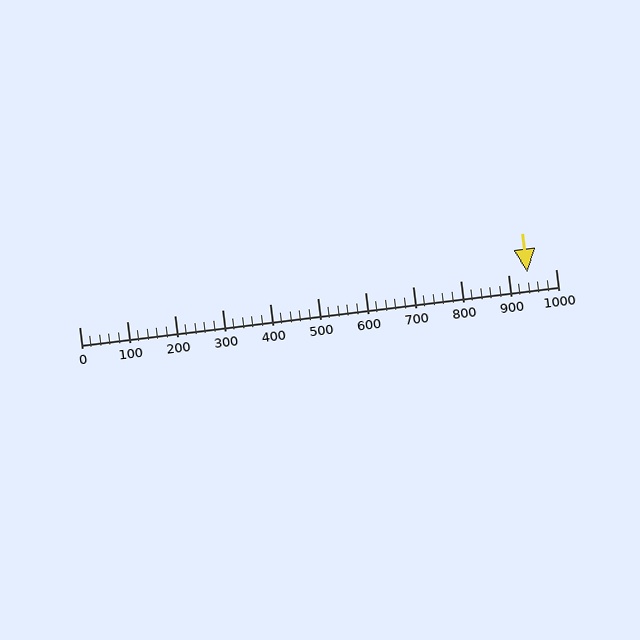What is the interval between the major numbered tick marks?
The major tick marks are spaced 100 units apart.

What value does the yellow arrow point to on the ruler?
The yellow arrow points to approximately 940.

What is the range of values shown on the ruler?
The ruler shows values from 0 to 1000.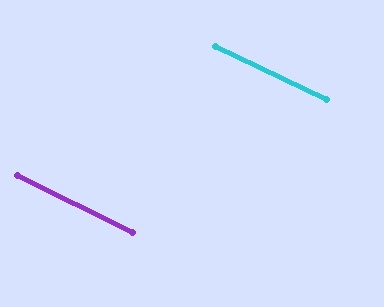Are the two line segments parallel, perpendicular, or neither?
Parallel — their directions differ by only 0.5°.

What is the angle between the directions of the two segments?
Approximately 1 degree.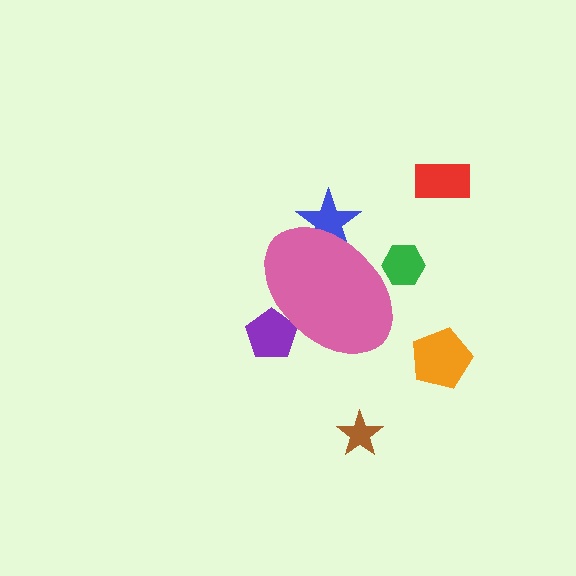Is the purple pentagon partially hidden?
Yes, the purple pentagon is partially hidden behind the pink ellipse.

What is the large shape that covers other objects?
A pink ellipse.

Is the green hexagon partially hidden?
Yes, the green hexagon is partially hidden behind the pink ellipse.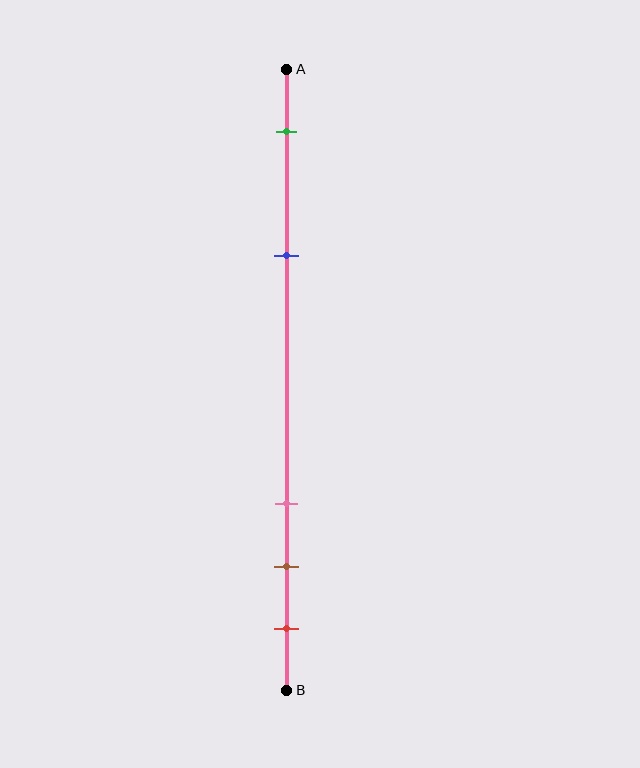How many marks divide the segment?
There are 5 marks dividing the segment.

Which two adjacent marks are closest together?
The brown and red marks are the closest adjacent pair.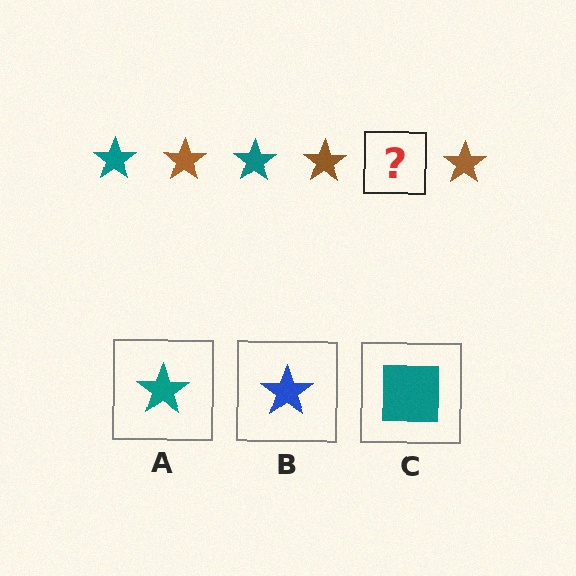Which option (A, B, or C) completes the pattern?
A.